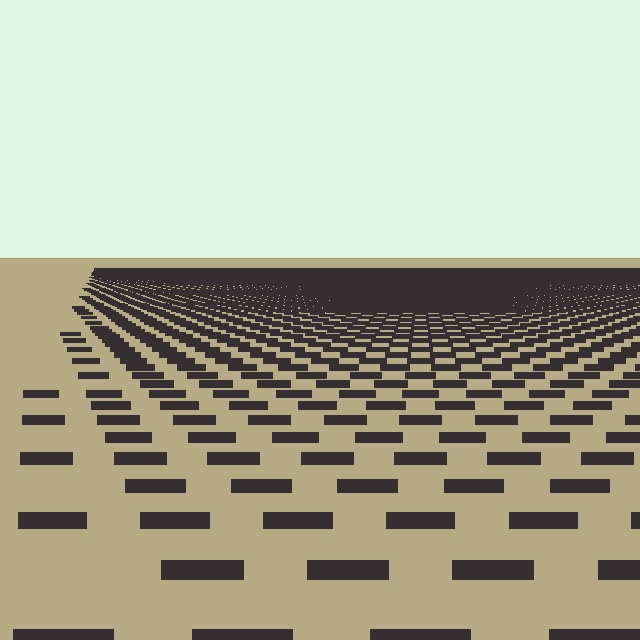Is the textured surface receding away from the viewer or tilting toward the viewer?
The surface is receding away from the viewer. Texture elements get smaller and denser toward the top.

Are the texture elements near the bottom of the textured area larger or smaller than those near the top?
Larger. Near the bottom, elements are closer to the viewer and appear at a bigger on-screen size.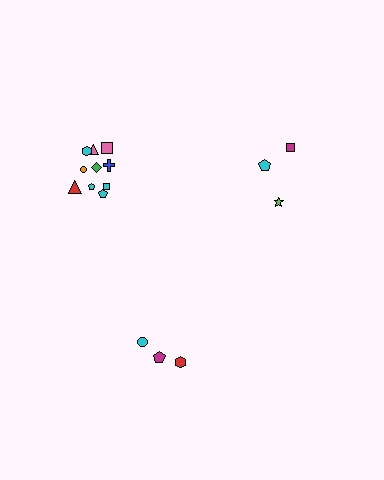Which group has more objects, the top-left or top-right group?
The top-left group.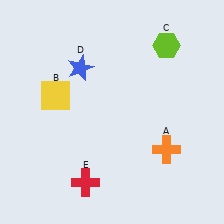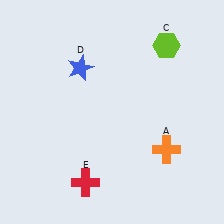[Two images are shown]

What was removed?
The yellow square (B) was removed in Image 2.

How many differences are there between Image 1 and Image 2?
There is 1 difference between the two images.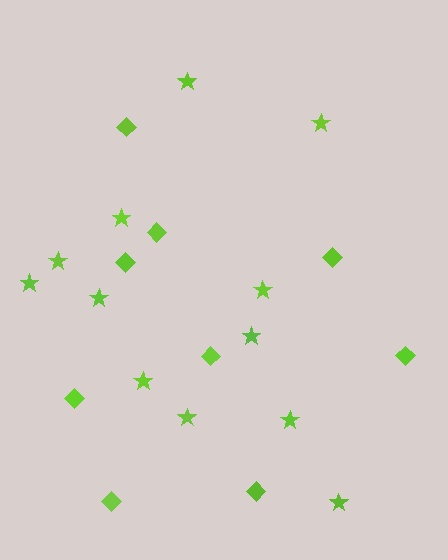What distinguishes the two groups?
There are 2 groups: one group of stars (12) and one group of diamonds (9).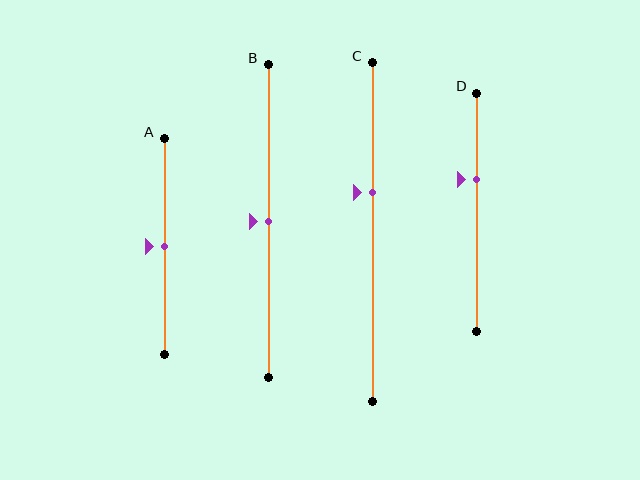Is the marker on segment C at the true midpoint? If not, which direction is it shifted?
No, the marker on segment C is shifted upward by about 12% of the segment length.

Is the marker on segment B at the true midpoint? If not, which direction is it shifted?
Yes, the marker on segment B is at the true midpoint.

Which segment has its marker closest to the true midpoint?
Segment A has its marker closest to the true midpoint.